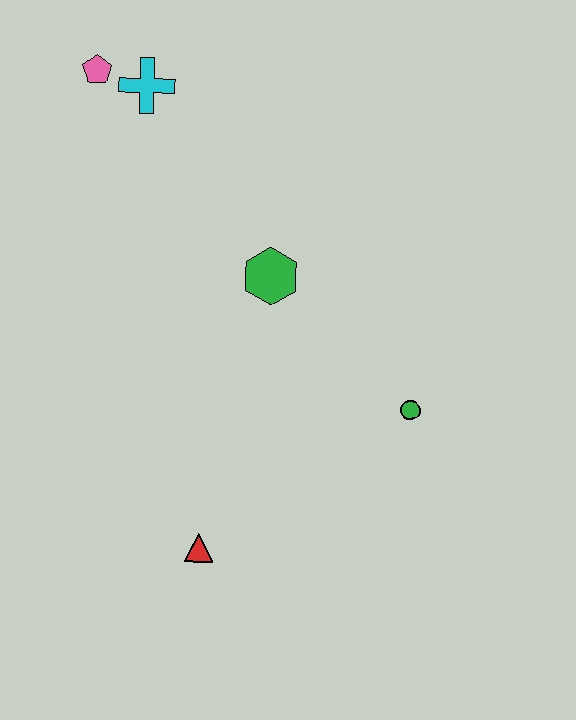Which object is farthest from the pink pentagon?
The red triangle is farthest from the pink pentagon.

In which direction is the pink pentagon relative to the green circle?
The pink pentagon is above the green circle.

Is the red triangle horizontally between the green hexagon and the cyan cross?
Yes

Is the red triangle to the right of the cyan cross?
Yes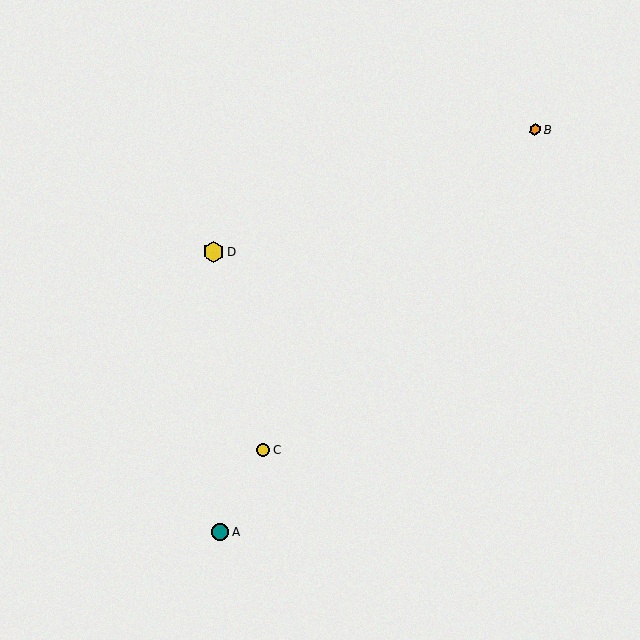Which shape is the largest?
The yellow hexagon (labeled D) is the largest.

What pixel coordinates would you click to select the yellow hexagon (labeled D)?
Click at (213, 252) to select the yellow hexagon D.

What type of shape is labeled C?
Shape C is a yellow circle.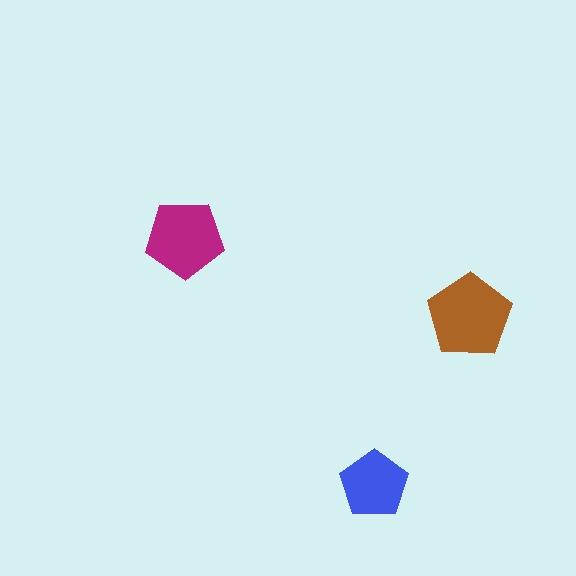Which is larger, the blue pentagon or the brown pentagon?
The brown one.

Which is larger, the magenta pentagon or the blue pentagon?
The magenta one.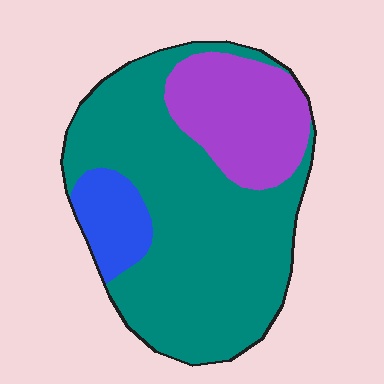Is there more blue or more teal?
Teal.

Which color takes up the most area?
Teal, at roughly 65%.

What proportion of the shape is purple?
Purple takes up between a sixth and a third of the shape.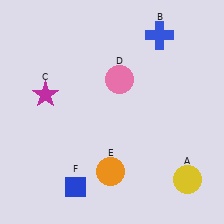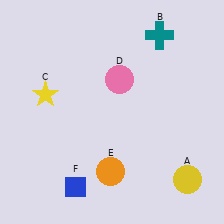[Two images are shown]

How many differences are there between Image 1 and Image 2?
There are 2 differences between the two images.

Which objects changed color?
B changed from blue to teal. C changed from magenta to yellow.